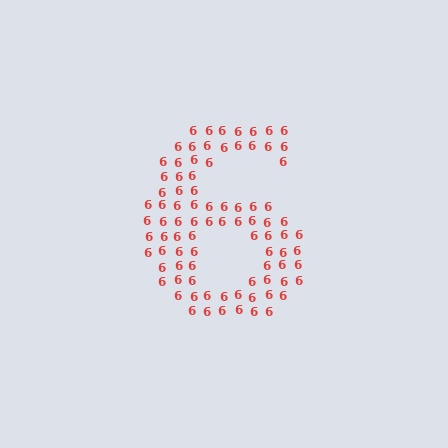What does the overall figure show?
The overall figure shows the digit 6.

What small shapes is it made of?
It is made of small digit 6's.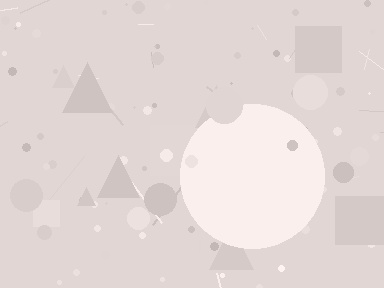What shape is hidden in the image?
A circle is hidden in the image.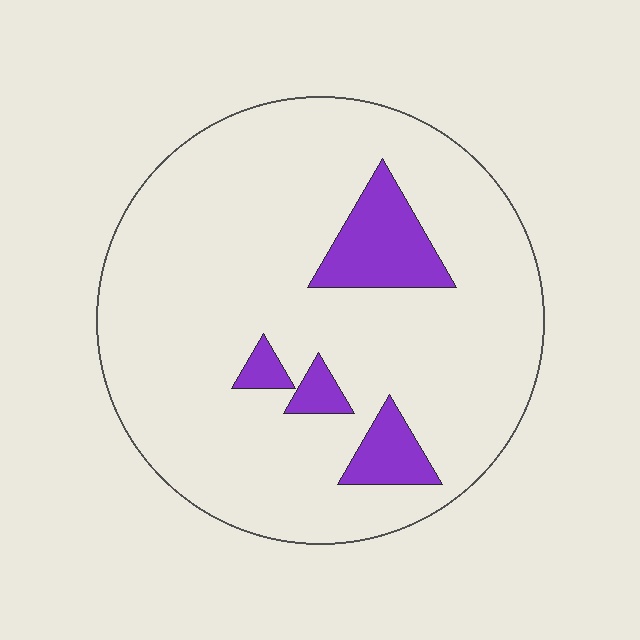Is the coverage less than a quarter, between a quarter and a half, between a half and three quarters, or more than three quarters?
Less than a quarter.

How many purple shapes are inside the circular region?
4.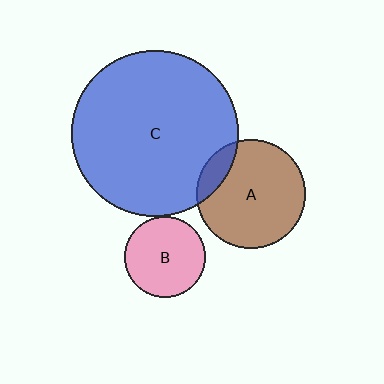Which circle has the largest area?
Circle C (blue).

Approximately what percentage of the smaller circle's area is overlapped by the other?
Approximately 15%.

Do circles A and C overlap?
Yes.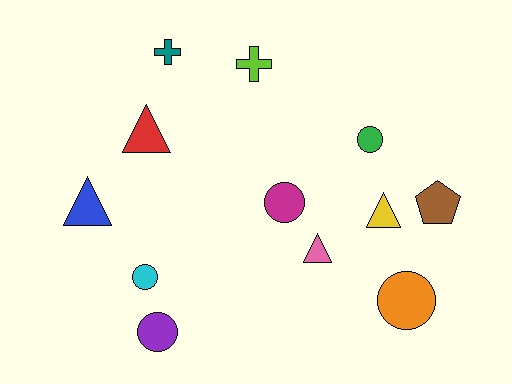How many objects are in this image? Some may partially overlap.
There are 12 objects.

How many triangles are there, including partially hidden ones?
There are 4 triangles.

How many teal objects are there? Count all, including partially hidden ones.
There is 1 teal object.